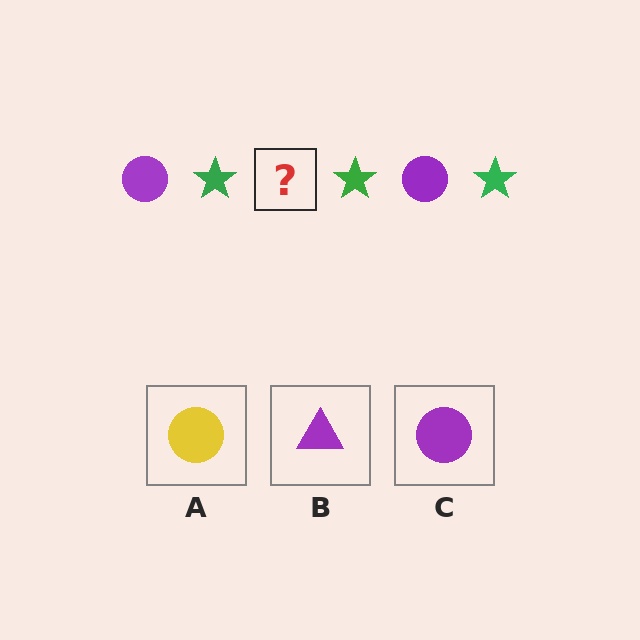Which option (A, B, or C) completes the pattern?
C.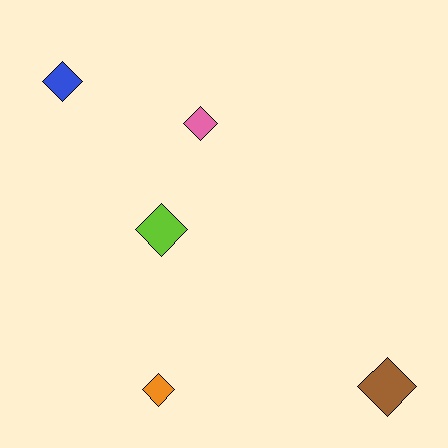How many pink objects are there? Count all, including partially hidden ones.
There is 1 pink object.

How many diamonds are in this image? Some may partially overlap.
There are 5 diamonds.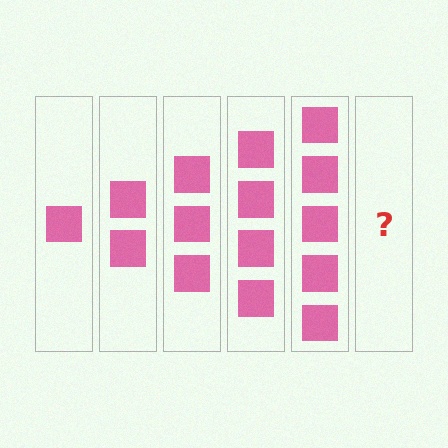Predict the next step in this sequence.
The next step is 6 squares.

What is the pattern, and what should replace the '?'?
The pattern is that each step adds one more square. The '?' should be 6 squares.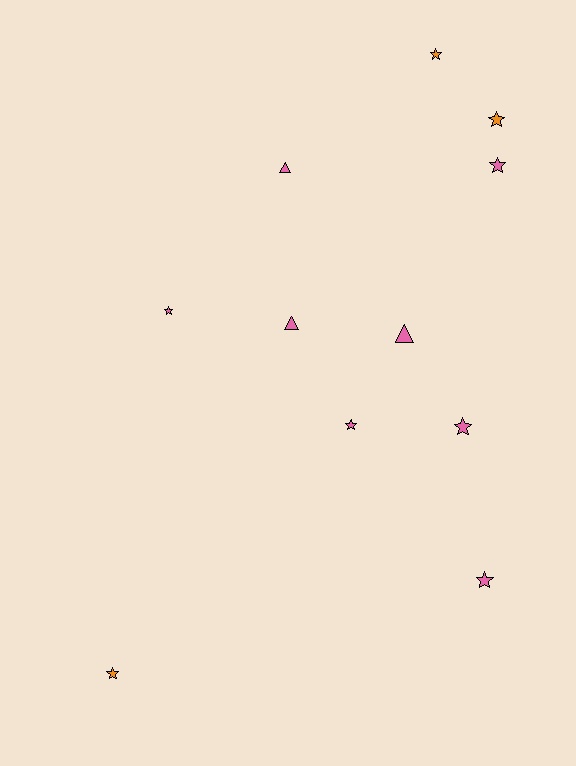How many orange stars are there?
There are 3 orange stars.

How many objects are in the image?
There are 11 objects.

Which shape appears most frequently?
Star, with 8 objects.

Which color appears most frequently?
Pink, with 8 objects.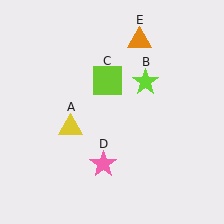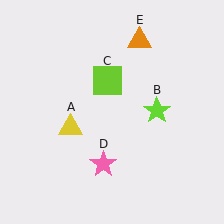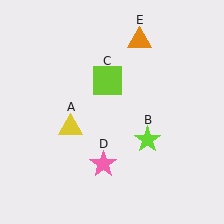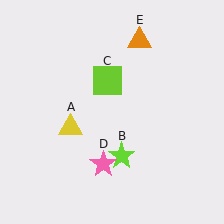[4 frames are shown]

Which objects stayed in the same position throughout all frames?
Yellow triangle (object A) and lime square (object C) and pink star (object D) and orange triangle (object E) remained stationary.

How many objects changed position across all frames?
1 object changed position: lime star (object B).